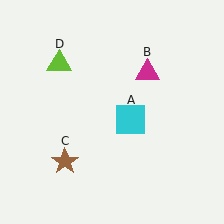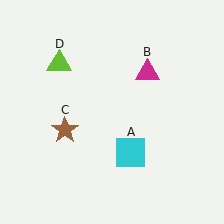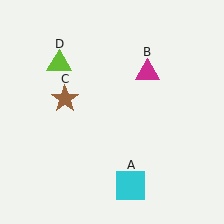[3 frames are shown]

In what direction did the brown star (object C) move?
The brown star (object C) moved up.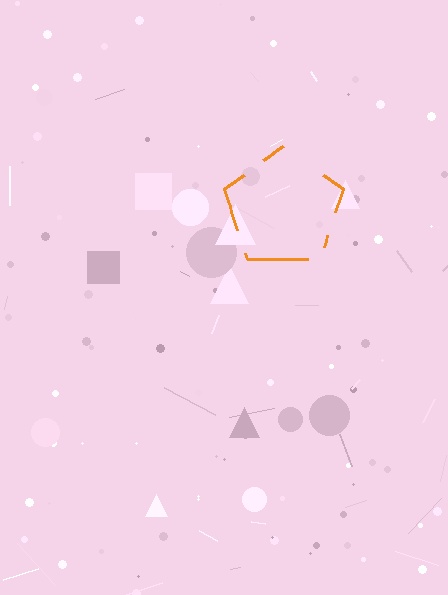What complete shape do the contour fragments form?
The contour fragments form a pentagon.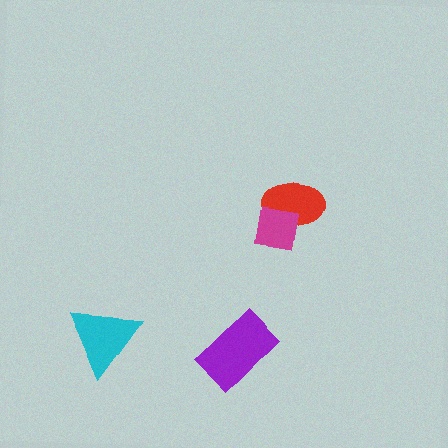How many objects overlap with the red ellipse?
1 object overlaps with the red ellipse.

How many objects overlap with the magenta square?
1 object overlaps with the magenta square.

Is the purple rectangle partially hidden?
No, no other shape covers it.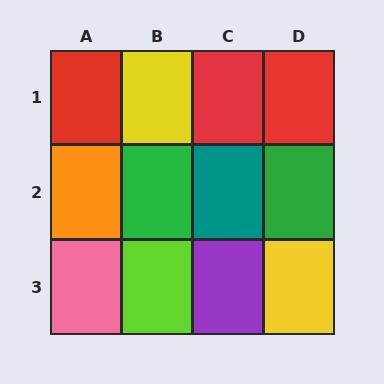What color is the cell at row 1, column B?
Yellow.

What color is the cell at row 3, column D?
Yellow.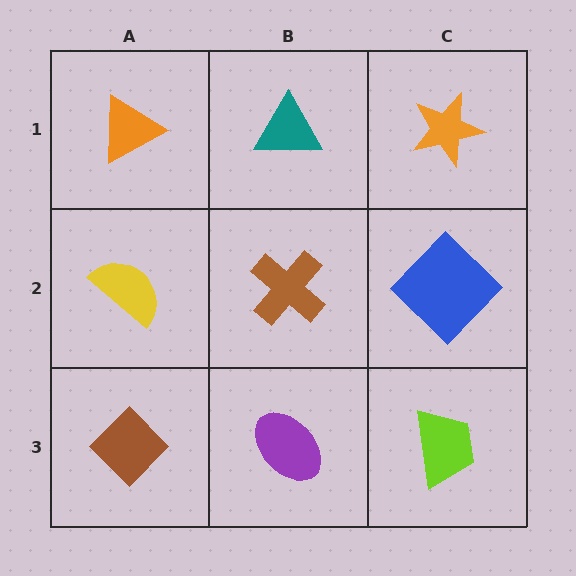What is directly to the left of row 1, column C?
A teal triangle.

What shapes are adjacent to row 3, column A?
A yellow semicircle (row 2, column A), a purple ellipse (row 3, column B).